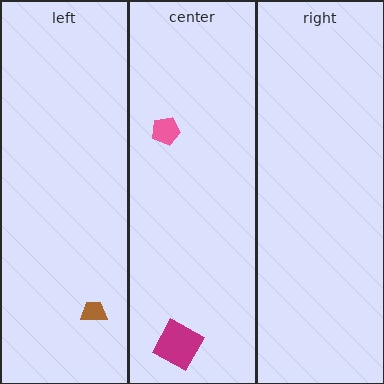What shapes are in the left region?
The brown trapezoid.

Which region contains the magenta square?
The center region.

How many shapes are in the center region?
2.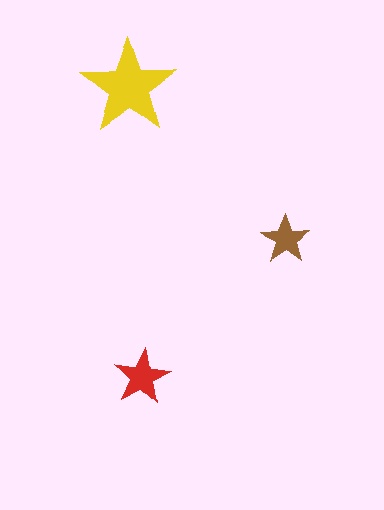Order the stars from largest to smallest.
the yellow one, the red one, the brown one.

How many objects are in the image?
There are 3 objects in the image.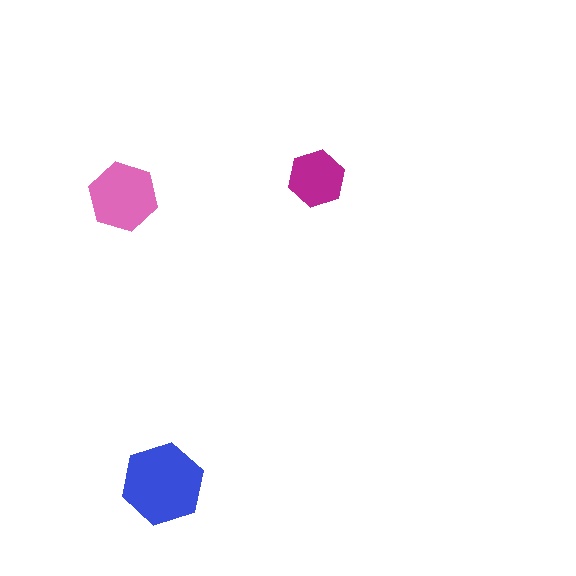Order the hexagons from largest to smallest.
the blue one, the pink one, the magenta one.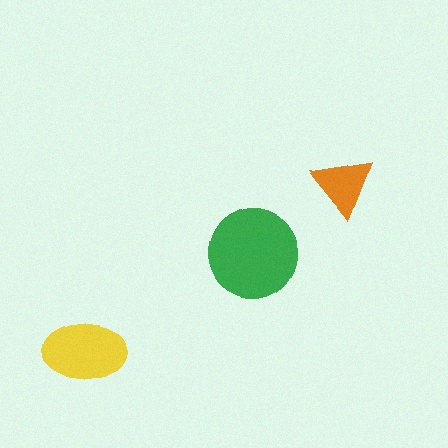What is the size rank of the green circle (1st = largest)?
1st.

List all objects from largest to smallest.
The green circle, the yellow ellipse, the orange triangle.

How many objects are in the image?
There are 3 objects in the image.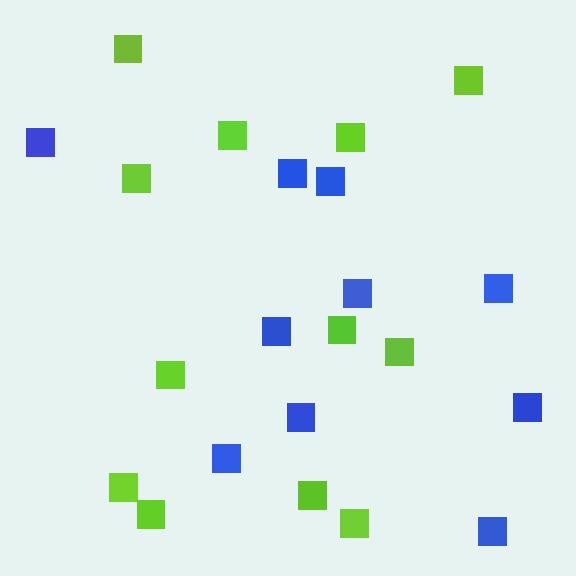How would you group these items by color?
There are 2 groups: one group of lime squares (12) and one group of blue squares (10).